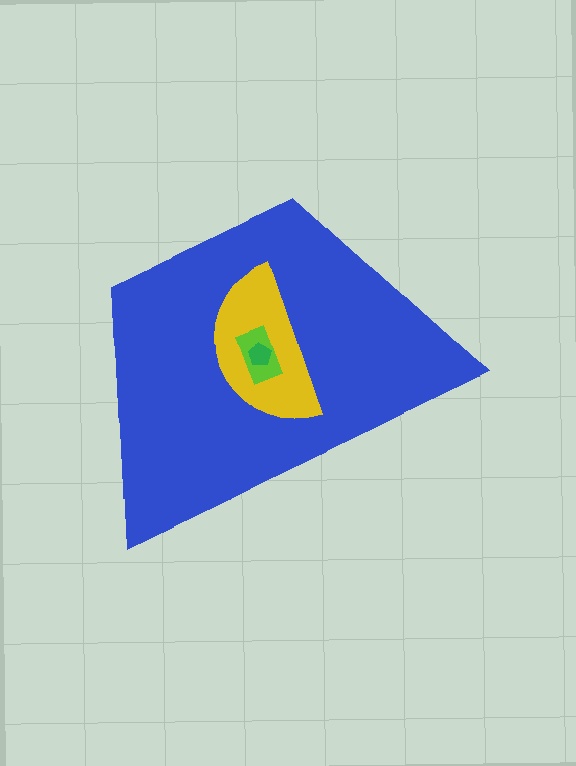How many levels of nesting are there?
4.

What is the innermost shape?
The green pentagon.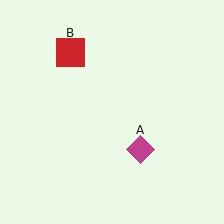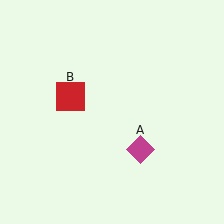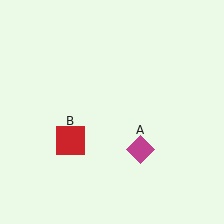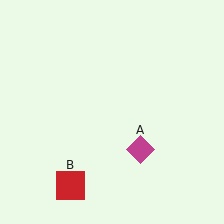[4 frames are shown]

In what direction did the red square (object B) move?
The red square (object B) moved down.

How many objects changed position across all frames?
1 object changed position: red square (object B).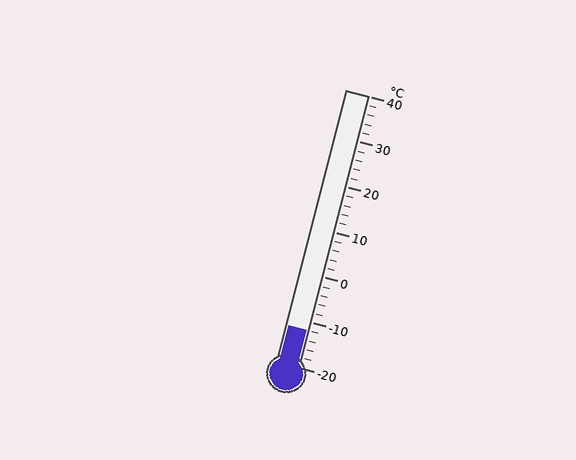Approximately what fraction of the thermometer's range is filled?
The thermometer is filled to approximately 15% of its range.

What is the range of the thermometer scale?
The thermometer scale ranges from -20°C to 40°C.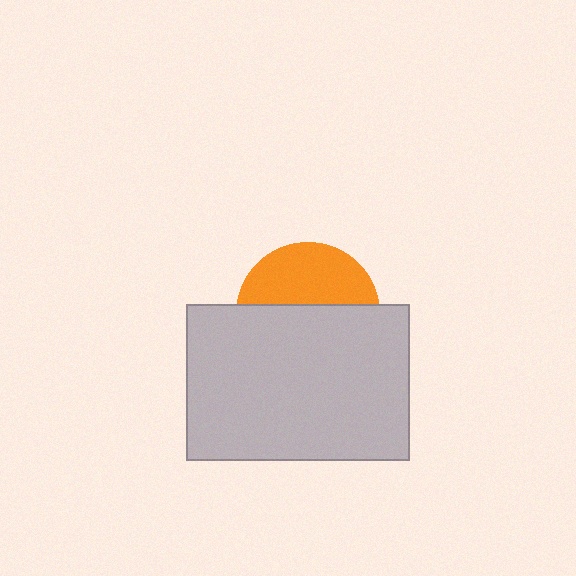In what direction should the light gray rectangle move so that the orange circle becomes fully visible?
The light gray rectangle should move down. That is the shortest direction to clear the overlap and leave the orange circle fully visible.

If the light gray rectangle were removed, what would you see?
You would see the complete orange circle.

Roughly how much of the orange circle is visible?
A small part of it is visible (roughly 41%).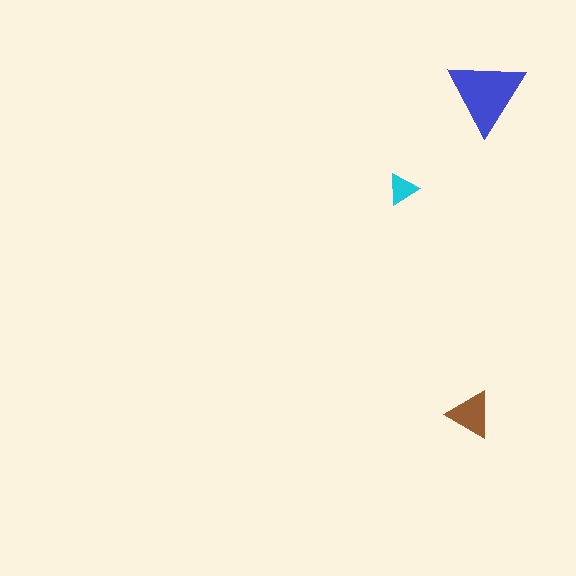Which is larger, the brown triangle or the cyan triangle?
The brown one.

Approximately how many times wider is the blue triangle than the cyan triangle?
About 2.5 times wider.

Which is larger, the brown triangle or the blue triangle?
The blue one.